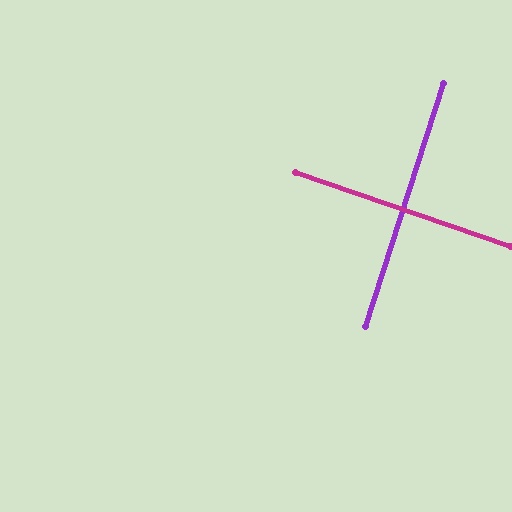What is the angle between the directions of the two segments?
Approximately 89 degrees.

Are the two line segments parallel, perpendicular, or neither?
Perpendicular — they meet at approximately 89°.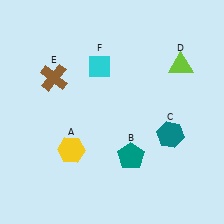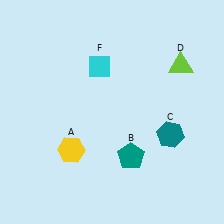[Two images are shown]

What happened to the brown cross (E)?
The brown cross (E) was removed in Image 2. It was in the top-left area of Image 1.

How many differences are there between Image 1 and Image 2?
There is 1 difference between the two images.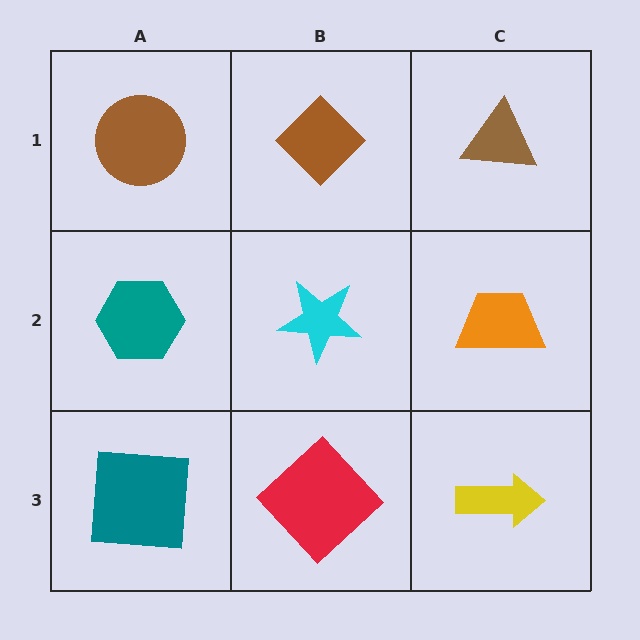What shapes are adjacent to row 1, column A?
A teal hexagon (row 2, column A), a brown diamond (row 1, column B).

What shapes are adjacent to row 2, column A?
A brown circle (row 1, column A), a teal square (row 3, column A), a cyan star (row 2, column B).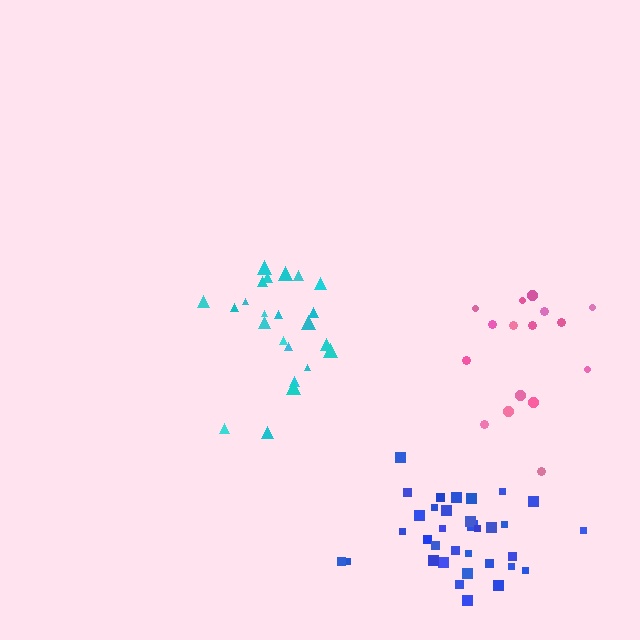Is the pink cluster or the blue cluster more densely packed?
Blue.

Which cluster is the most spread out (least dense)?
Pink.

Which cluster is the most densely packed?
Blue.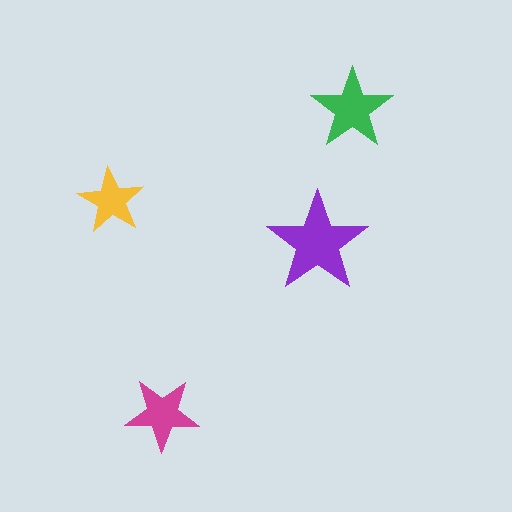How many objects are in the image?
There are 4 objects in the image.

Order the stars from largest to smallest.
the purple one, the green one, the magenta one, the yellow one.